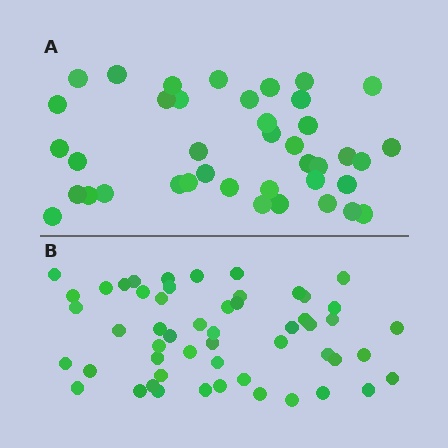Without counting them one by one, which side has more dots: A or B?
Region B (the bottom region) has more dots.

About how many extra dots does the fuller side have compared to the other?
Region B has approximately 15 more dots than region A.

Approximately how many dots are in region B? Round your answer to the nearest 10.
About 50 dots. (The exact count is 53, which rounds to 50.)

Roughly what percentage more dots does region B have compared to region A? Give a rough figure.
About 30% more.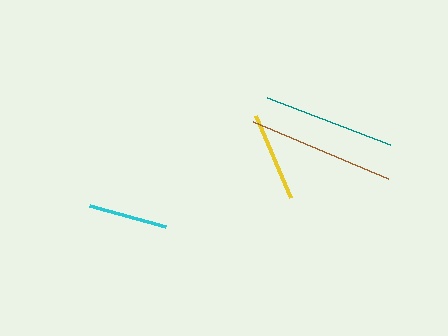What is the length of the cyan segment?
The cyan segment is approximately 79 pixels long.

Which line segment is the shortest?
The cyan line is the shortest at approximately 79 pixels.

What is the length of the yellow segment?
The yellow segment is approximately 89 pixels long.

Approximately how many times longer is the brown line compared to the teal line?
The brown line is approximately 1.1 times the length of the teal line.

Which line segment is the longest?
The brown line is the longest at approximately 146 pixels.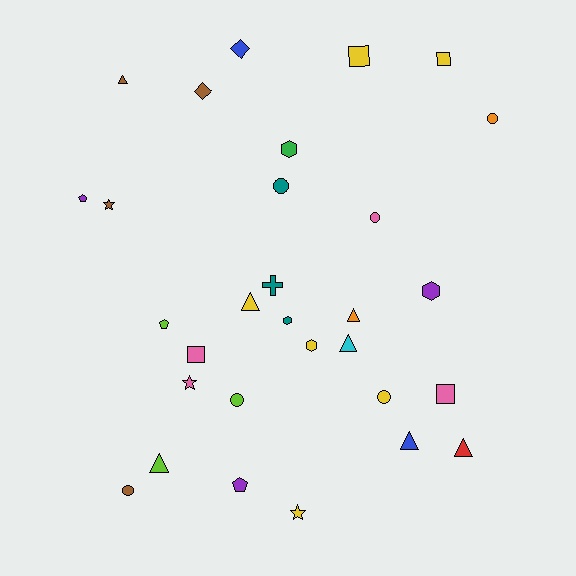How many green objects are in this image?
There is 1 green object.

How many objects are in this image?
There are 30 objects.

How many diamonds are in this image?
There are 2 diamonds.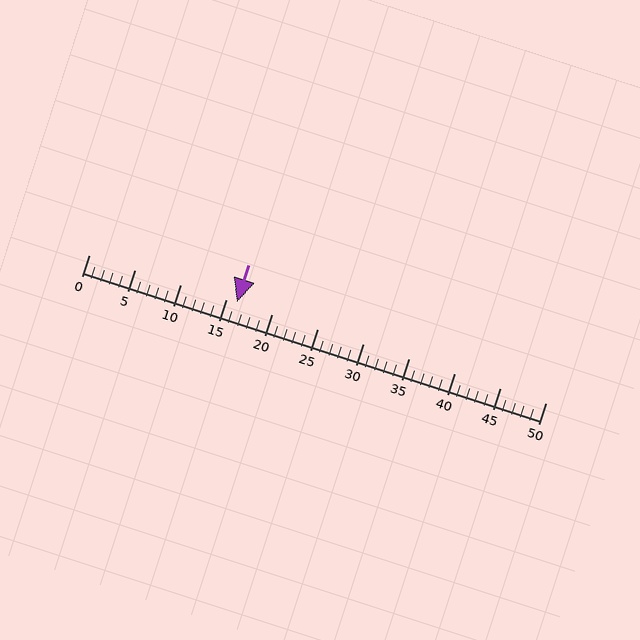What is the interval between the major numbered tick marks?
The major tick marks are spaced 5 units apart.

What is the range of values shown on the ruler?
The ruler shows values from 0 to 50.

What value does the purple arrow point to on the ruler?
The purple arrow points to approximately 16.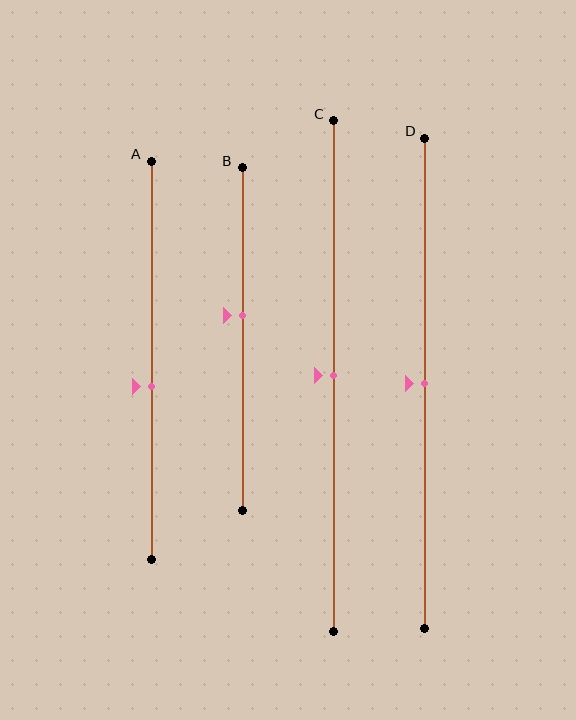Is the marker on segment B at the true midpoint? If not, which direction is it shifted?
No, the marker on segment B is shifted upward by about 7% of the segment length.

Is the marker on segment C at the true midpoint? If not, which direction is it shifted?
Yes, the marker on segment C is at the true midpoint.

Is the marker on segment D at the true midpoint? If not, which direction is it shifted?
Yes, the marker on segment D is at the true midpoint.